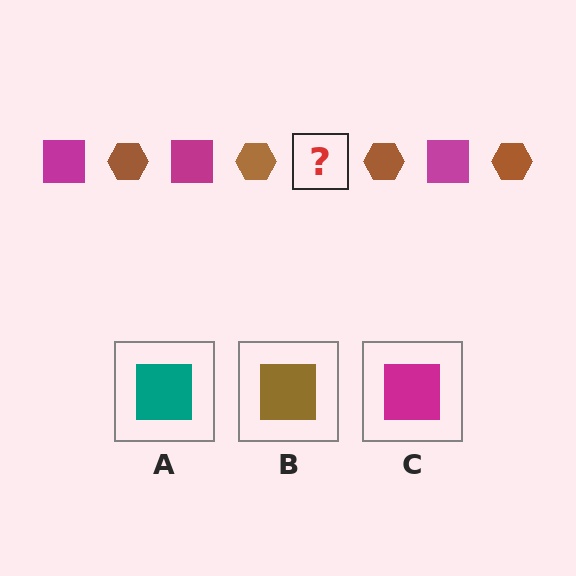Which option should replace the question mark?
Option C.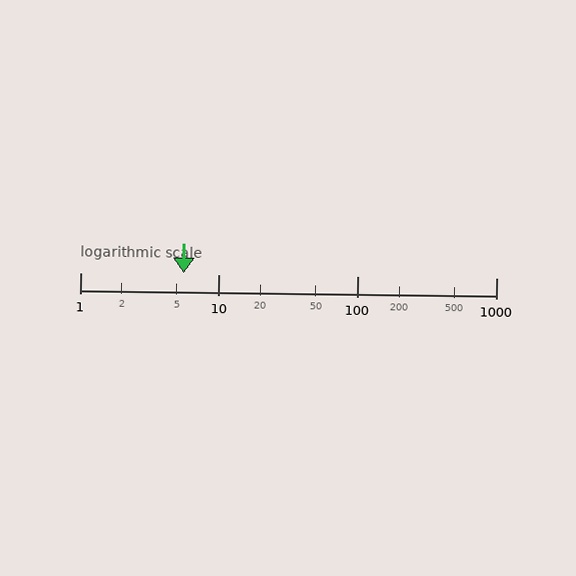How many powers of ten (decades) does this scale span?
The scale spans 3 decades, from 1 to 1000.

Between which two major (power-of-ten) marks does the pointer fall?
The pointer is between 1 and 10.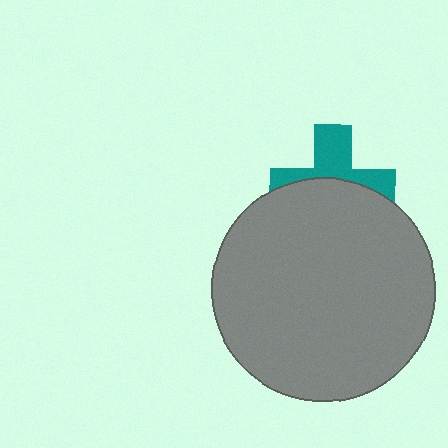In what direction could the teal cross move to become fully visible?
The teal cross could move up. That would shift it out from behind the gray circle entirely.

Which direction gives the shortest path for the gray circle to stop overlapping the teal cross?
Moving down gives the shortest separation.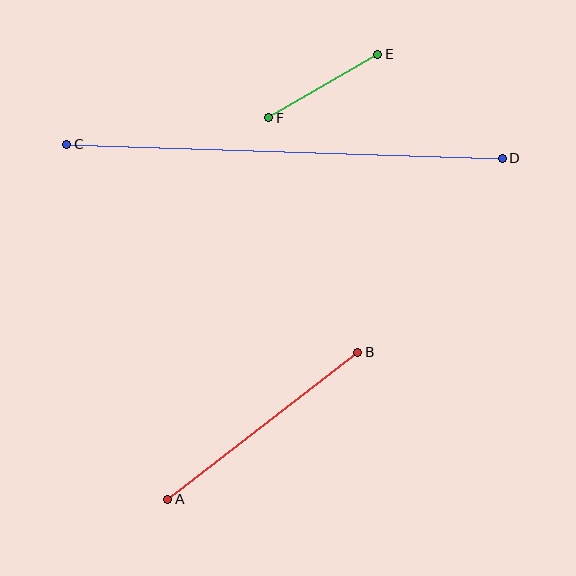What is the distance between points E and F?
The distance is approximately 127 pixels.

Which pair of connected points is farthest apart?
Points C and D are farthest apart.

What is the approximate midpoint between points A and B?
The midpoint is at approximately (263, 426) pixels.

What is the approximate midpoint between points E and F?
The midpoint is at approximately (323, 86) pixels.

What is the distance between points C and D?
The distance is approximately 435 pixels.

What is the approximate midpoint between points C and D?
The midpoint is at approximately (284, 151) pixels.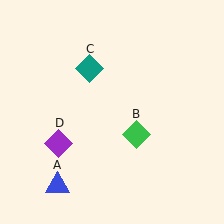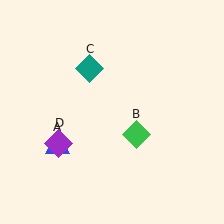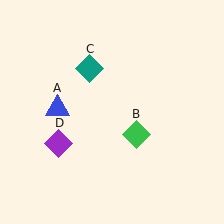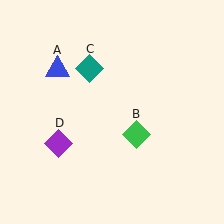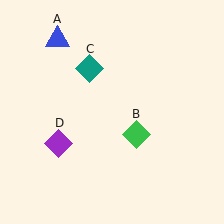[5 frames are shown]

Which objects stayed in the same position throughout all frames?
Green diamond (object B) and teal diamond (object C) and purple diamond (object D) remained stationary.